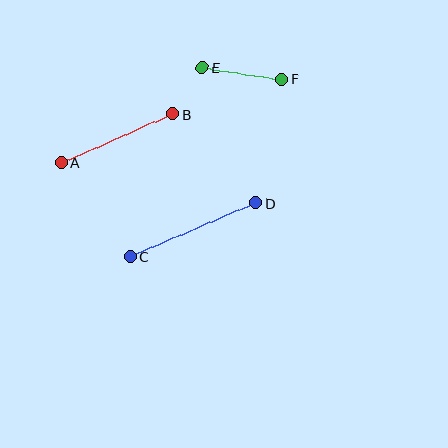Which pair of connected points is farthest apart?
Points C and D are farthest apart.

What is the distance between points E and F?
The distance is approximately 81 pixels.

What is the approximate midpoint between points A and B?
The midpoint is at approximately (117, 138) pixels.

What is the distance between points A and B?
The distance is approximately 121 pixels.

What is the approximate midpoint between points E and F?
The midpoint is at approximately (242, 73) pixels.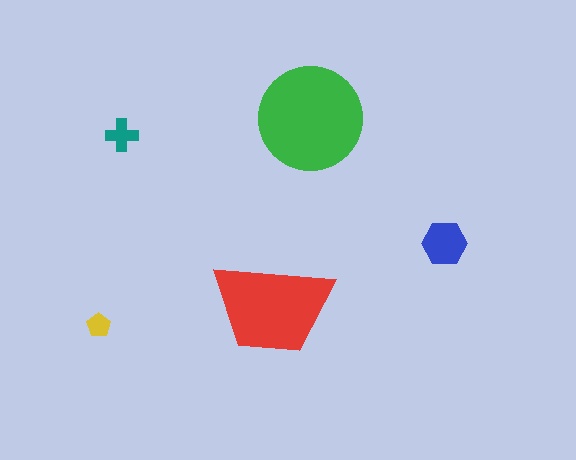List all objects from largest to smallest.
The green circle, the red trapezoid, the blue hexagon, the teal cross, the yellow pentagon.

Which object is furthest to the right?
The blue hexagon is rightmost.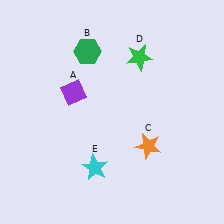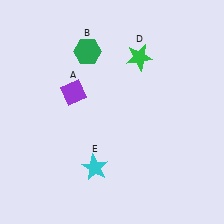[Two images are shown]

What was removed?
The orange star (C) was removed in Image 2.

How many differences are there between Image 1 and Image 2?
There is 1 difference between the two images.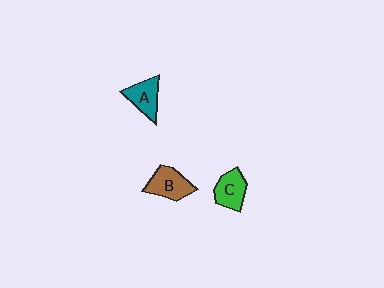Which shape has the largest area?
Shape B (brown).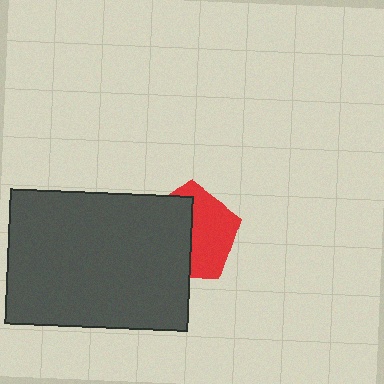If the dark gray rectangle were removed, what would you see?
You would see the complete red pentagon.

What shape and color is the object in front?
The object in front is a dark gray rectangle.